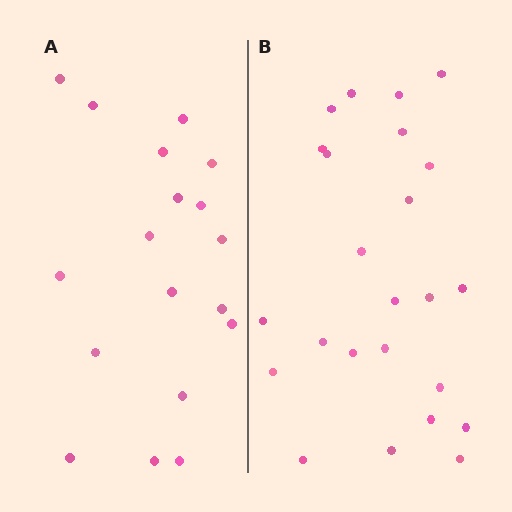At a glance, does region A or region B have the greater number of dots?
Region B (the right region) has more dots.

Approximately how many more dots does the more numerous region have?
Region B has about 6 more dots than region A.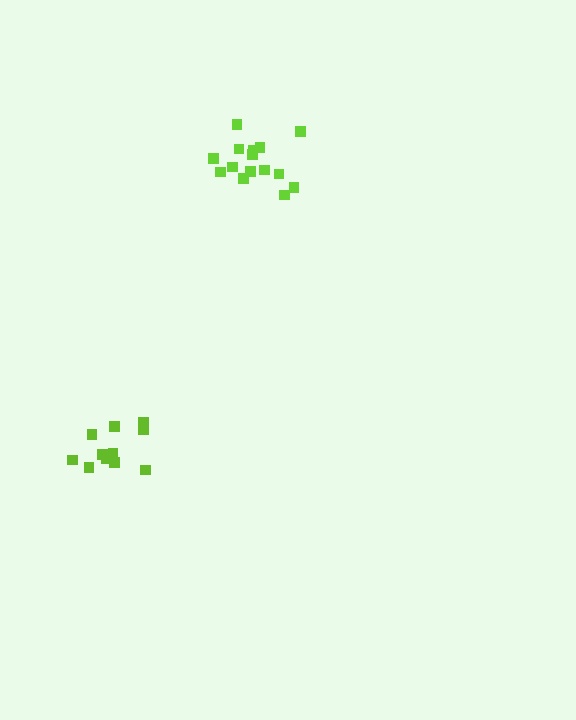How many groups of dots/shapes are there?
There are 2 groups.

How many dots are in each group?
Group 1: 15 dots, Group 2: 11 dots (26 total).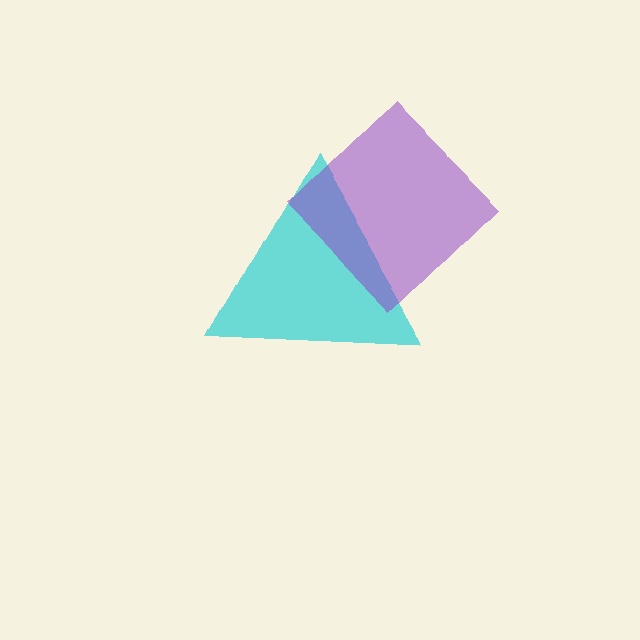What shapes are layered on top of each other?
The layered shapes are: a cyan triangle, a purple diamond.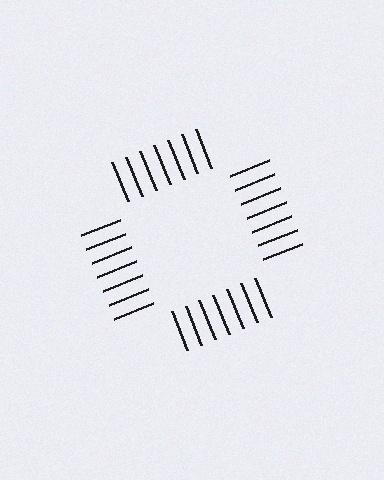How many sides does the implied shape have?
4 sides — the line-ends trace a square.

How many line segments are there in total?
28 — 7 along each of the 4 edges.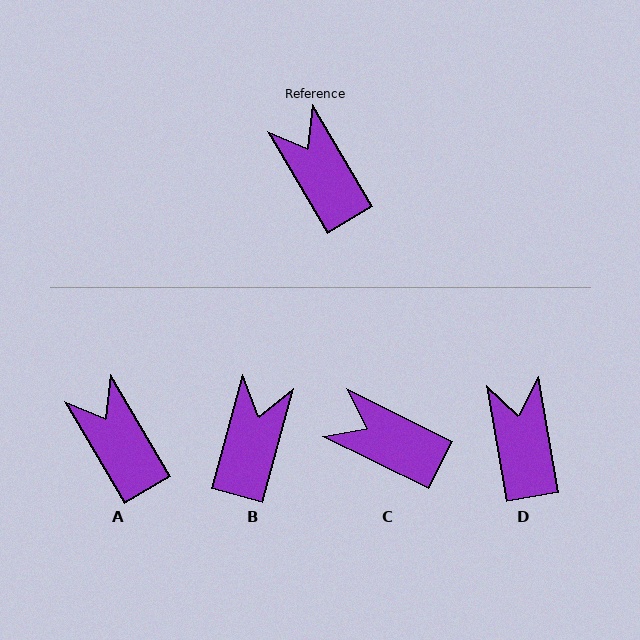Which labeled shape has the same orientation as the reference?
A.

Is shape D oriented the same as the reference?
No, it is off by about 21 degrees.